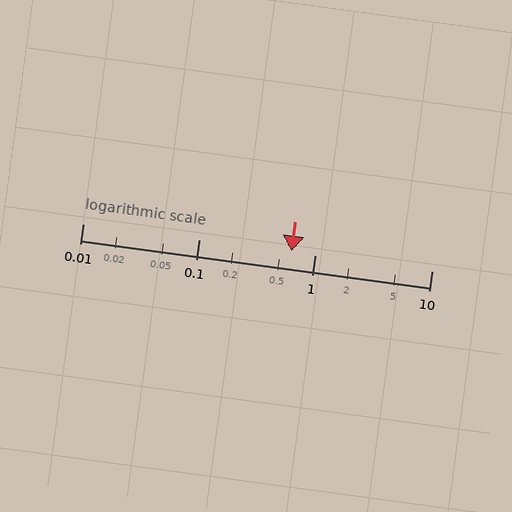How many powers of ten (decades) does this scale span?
The scale spans 3 decades, from 0.01 to 10.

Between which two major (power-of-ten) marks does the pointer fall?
The pointer is between 0.1 and 1.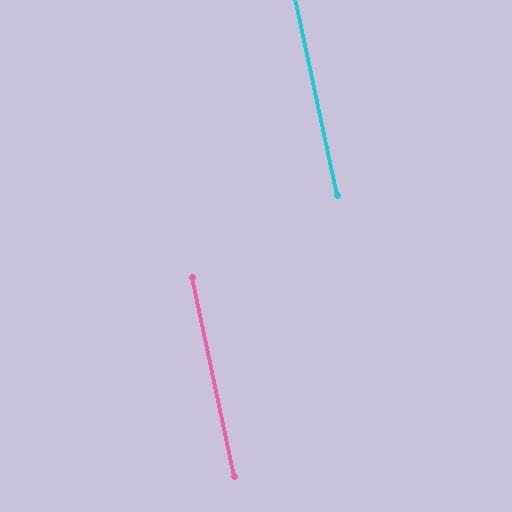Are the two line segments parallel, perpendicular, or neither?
Parallel — their directions differ by only 0.0°.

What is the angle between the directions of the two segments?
Approximately 0 degrees.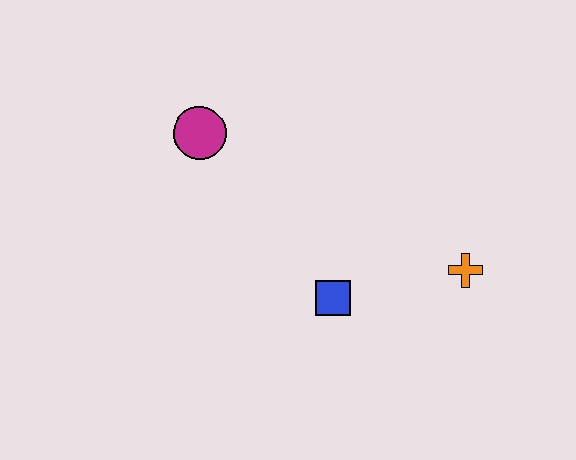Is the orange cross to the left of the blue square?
No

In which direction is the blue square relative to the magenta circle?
The blue square is below the magenta circle.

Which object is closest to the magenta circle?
The blue square is closest to the magenta circle.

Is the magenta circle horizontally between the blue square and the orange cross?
No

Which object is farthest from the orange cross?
The magenta circle is farthest from the orange cross.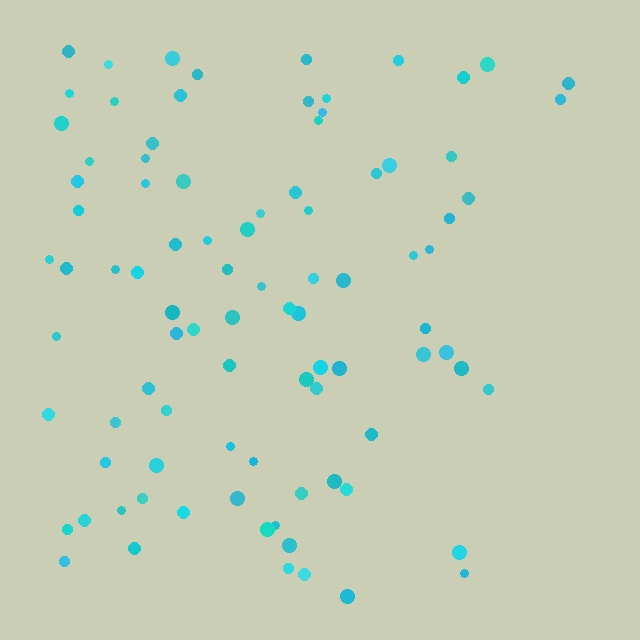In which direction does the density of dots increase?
From right to left, with the left side densest.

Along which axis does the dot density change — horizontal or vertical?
Horizontal.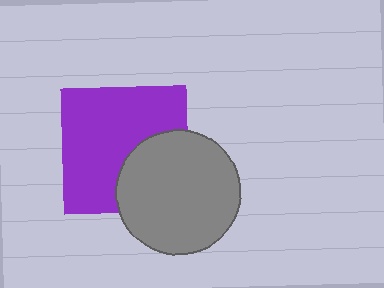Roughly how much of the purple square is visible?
Most of it is visible (roughly 67%).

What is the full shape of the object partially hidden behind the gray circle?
The partially hidden object is a purple square.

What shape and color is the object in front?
The object in front is a gray circle.